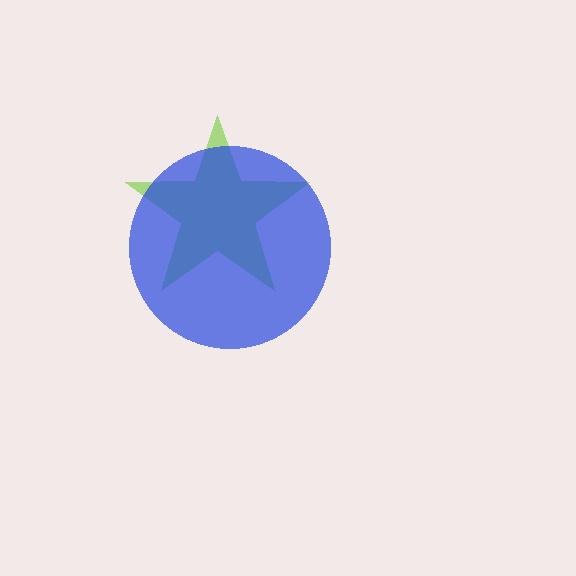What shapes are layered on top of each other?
The layered shapes are: a lime star, a blue circle.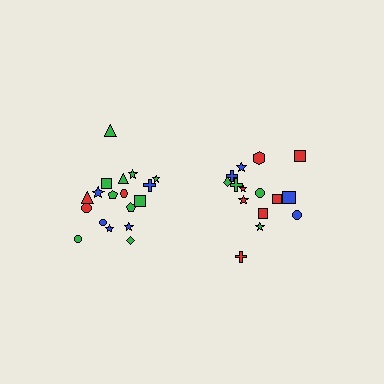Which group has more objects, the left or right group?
The left group.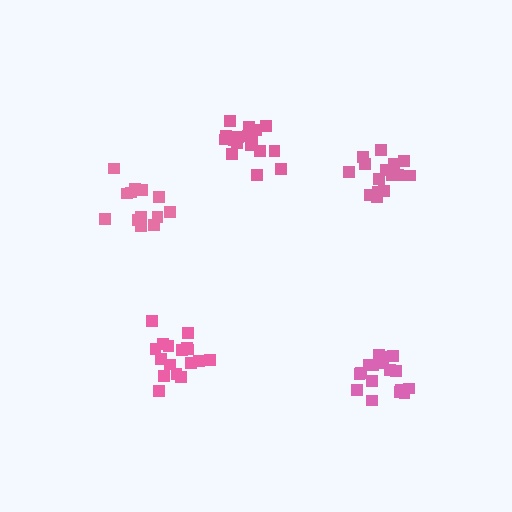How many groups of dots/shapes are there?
There are 5 groups.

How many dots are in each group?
Group 1: 13 dots, Group 2: 18 dots, Group 3: 18 dots, Group 4: 15 dots, Group 5: 17 dots (81 total).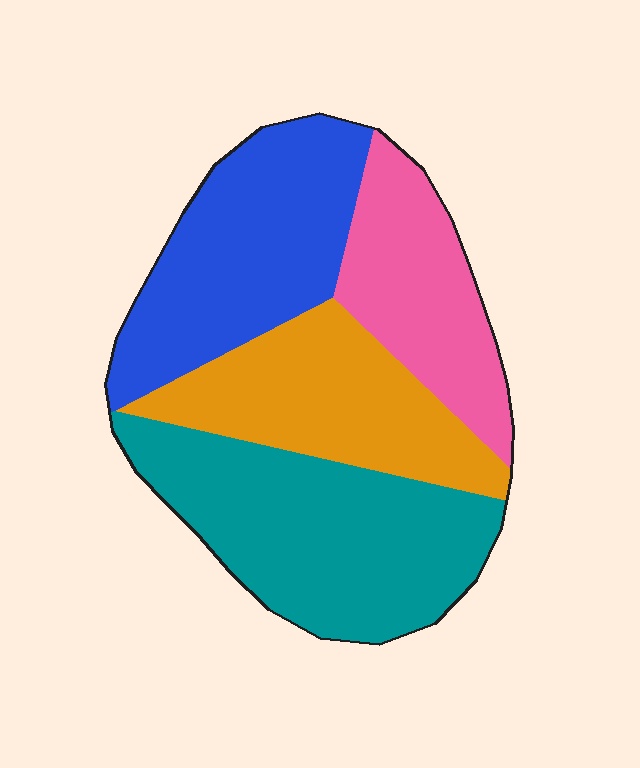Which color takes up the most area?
Teal, at roughly 30%.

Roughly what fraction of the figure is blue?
Blue covers about 25% of the figure.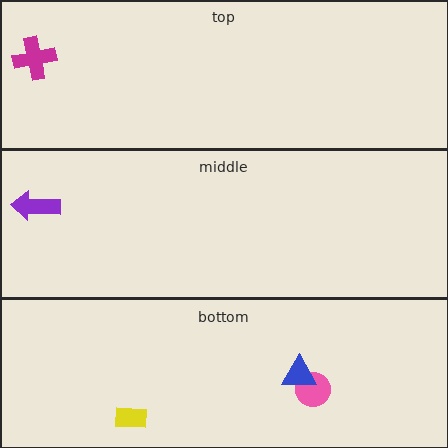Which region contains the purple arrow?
The middle region.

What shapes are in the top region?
The magenta cross.